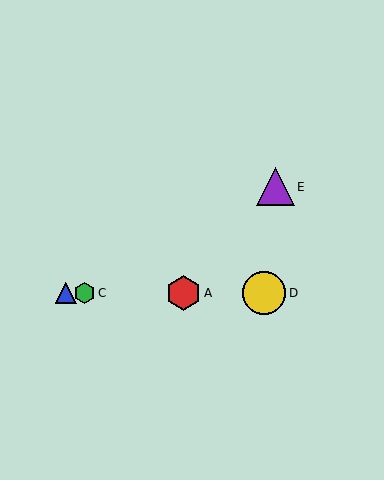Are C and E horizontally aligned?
No, C is at y≈293 and E is at y≈187.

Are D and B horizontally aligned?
Yes, both are at y≈293.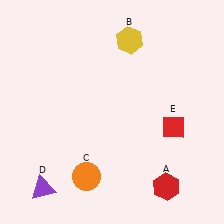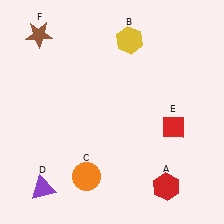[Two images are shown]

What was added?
A brown star (F) was added in Image 2.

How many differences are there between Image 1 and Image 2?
There is 1 difference between the two images.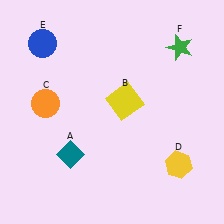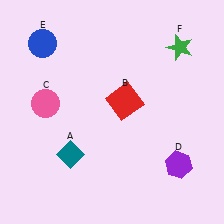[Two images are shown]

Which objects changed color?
B changed from yellow to red. C changed from orange to pink. D changed from yellow to purple.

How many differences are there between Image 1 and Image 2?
There are 3 differences between the two images.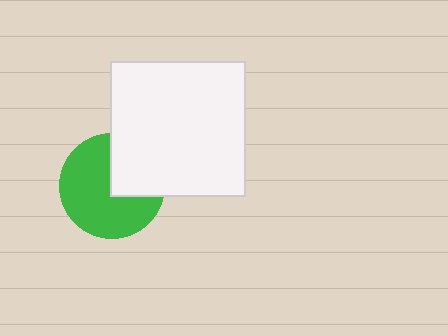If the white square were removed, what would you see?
You would see the complete green circle.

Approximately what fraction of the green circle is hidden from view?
Roughly 34% of the green circle is hidden behind the white square.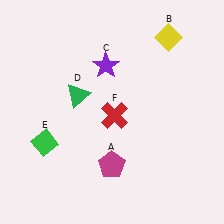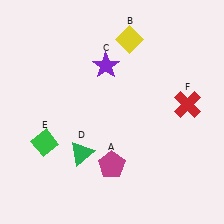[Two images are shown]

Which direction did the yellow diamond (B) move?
The yellow diamond (B) moved left.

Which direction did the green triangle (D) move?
The green triangle (D) moved down.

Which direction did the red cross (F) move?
The red cross (F) moved right.